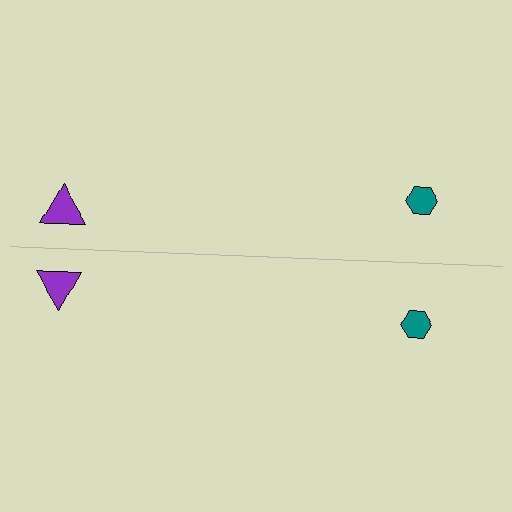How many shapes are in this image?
There are 4 shapes in this image.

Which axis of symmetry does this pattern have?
The pattern has a horizontal axis of symmetry running through the center of the image.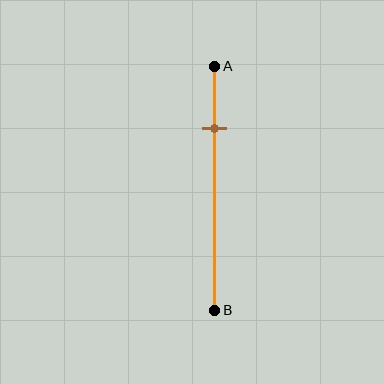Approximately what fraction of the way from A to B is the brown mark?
The brown mark is approximately 25% of the way from A to B.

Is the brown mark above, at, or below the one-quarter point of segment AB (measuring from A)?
The brown mark is approximately at the one-quarter point of segment AB.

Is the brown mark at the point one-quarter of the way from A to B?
Yes, the mark is approximately at the one-quarter point.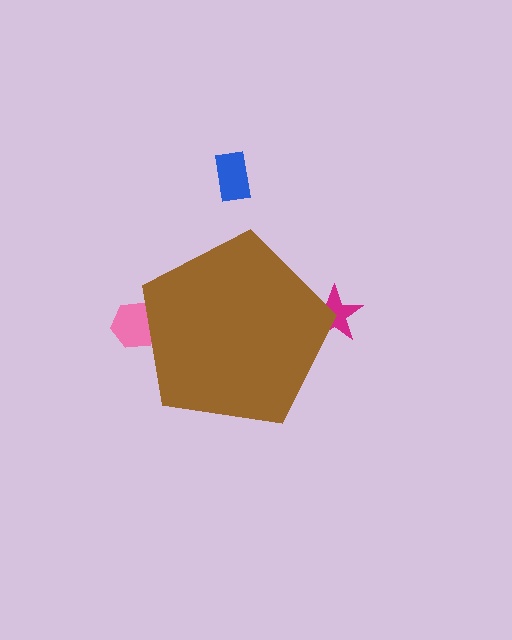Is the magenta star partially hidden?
Yes, the magenta star is partially hidden behind the brown pentagon.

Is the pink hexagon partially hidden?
Yes, the pink hexagon is partially hidden behind the brown pentagon.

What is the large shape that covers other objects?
A brown pentagon.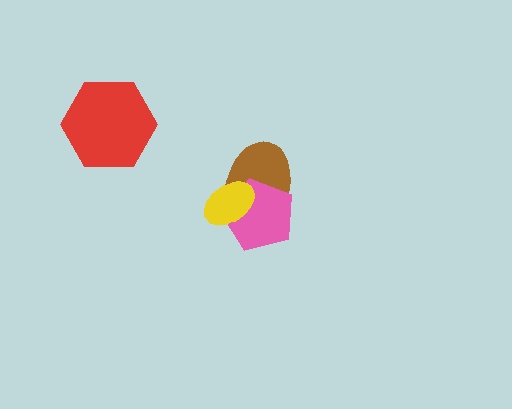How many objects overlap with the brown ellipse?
2 objects overlap with the brown ellipse.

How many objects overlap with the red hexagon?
0 objects overlap with the red hexagon.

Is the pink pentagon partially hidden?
Yes, it is partially covered by another shape.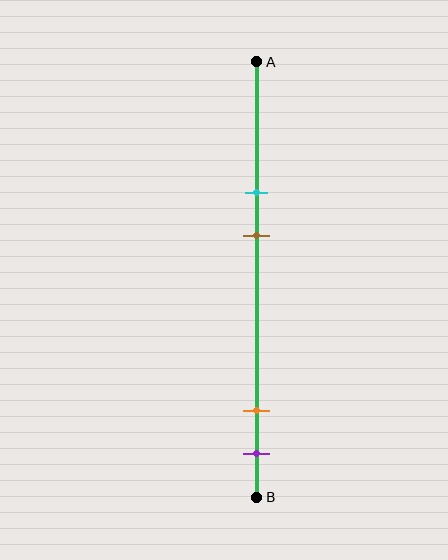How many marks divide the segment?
There are 4 marks dividing the segment.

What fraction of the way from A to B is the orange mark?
The orange mark is approximately 80% (0.8) of the way from A to B.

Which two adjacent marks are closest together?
The orange and purple marks are the closest adjacent pair.